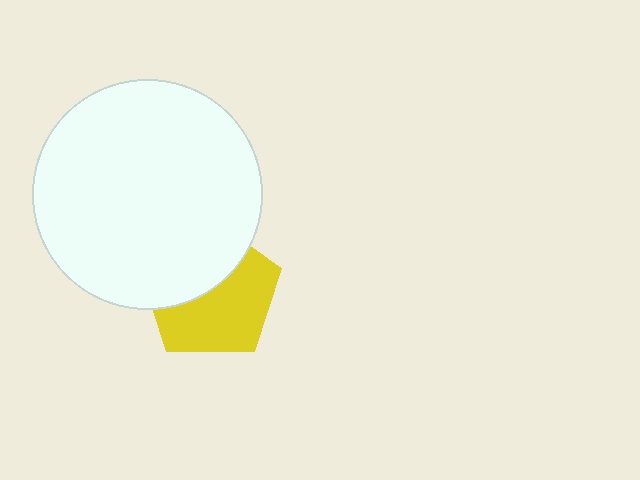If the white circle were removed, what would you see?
You would see the complete yellow pentagon.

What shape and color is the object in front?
The object in front is a white circle.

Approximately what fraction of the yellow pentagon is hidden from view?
Roughly 44% of the yellow pentagon is hidden behind the white circle.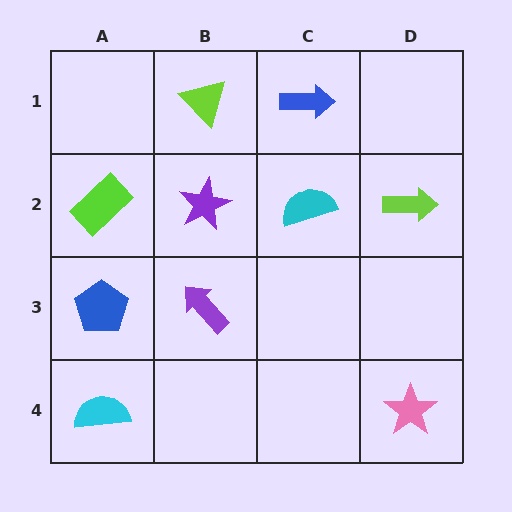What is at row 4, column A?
A cyan semicircle.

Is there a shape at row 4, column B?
No, that cell is empty.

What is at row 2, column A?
A lime rectangle.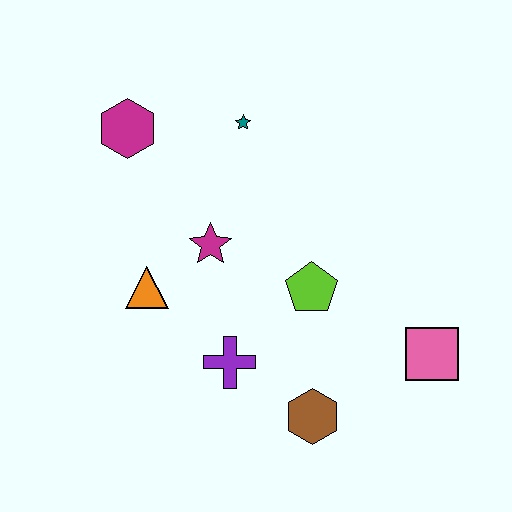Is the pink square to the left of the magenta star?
No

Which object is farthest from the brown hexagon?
The magenta hexagon is farthest from the brown hexagon.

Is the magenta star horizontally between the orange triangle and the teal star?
Yes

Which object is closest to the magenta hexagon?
The teal star is closest to the magenta hexagon.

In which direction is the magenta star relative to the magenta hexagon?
The magenta star is below the magenta hexagon.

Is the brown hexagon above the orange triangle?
No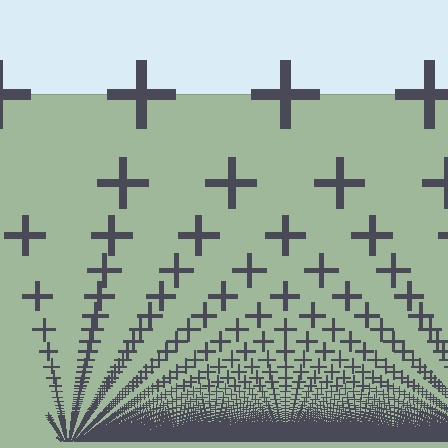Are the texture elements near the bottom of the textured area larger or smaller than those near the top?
Smaller. The gradient is inverted — elements near the bottom are smaller and denser.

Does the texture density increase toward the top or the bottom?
Density increases toward the bottom.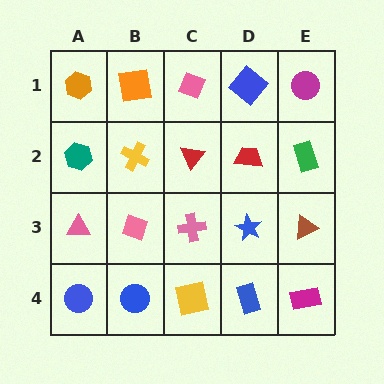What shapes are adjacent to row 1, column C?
A red triangle (row 2, column C), an orange square (row 1, column B), a blue diamond (row 1, column D).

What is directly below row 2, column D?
A blue star.